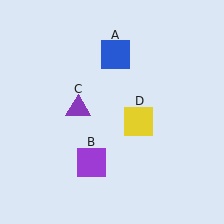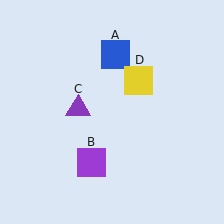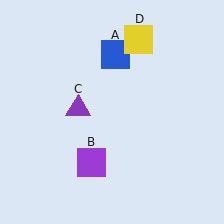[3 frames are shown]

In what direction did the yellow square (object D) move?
The yellow square (object D) moved up.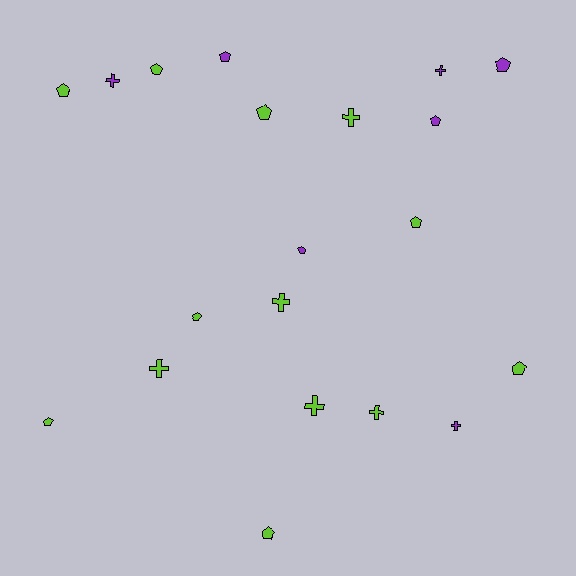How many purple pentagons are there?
There are 4 purple pentagons.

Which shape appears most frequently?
Pentagon, with 12 objects.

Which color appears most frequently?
Lime, with 13 objects.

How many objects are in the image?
There are 20 objects.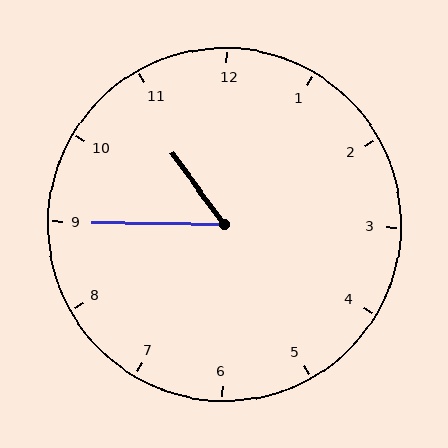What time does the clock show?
10:45.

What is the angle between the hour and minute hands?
Approximately 52 degrees.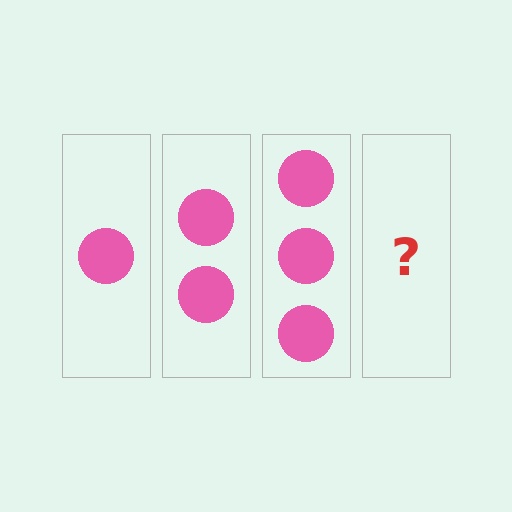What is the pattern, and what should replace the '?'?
The pattern is that each step adds one more circle. The '?' should be 4 circles.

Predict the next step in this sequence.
The next step is 4 circles.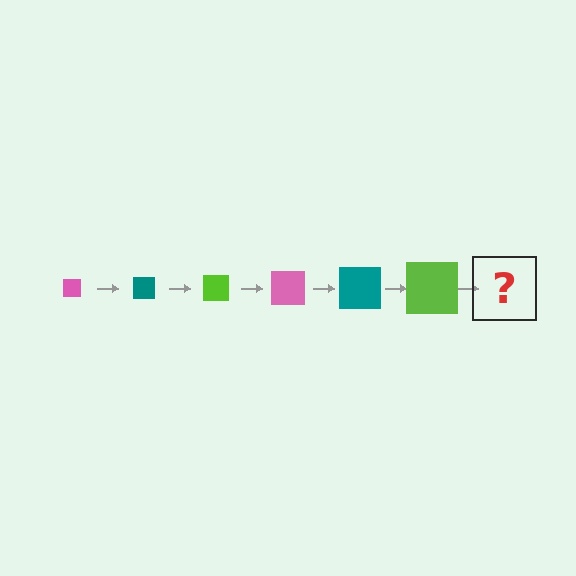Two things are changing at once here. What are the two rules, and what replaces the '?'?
The two rules are that the square grows larger each step and the color cycles through pink, teal, and lime. The '?' should be a pink square, larger than the previous one.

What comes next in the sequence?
The next element should be a pink square, larger than the previous one.